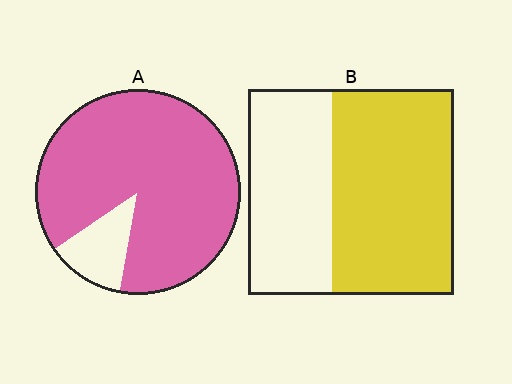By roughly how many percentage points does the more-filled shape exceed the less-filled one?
By roughly 30 percentage points (A over B).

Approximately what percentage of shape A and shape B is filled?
A is approximately 90% and B is approximately 60%.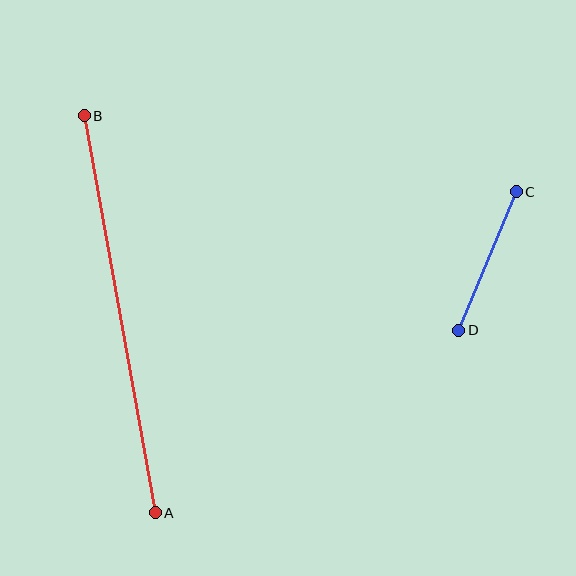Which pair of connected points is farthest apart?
Points A and B are farthest apart.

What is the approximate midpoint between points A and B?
The midpoint is at approximately (120, 314) pixels.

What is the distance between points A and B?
The distance is approximately 403 pixels.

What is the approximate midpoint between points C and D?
The midpoint is at approximately (487, 261) pixels.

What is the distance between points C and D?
The distance is approximately 150 pixels.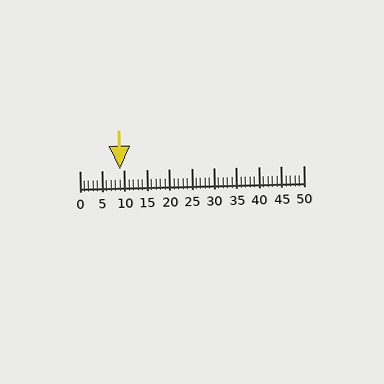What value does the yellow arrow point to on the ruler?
The yellow arrow points to approximately 9.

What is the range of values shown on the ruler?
The ruler shows values from 0 to 50.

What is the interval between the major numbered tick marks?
The major tick marks are spaced 5 units apart.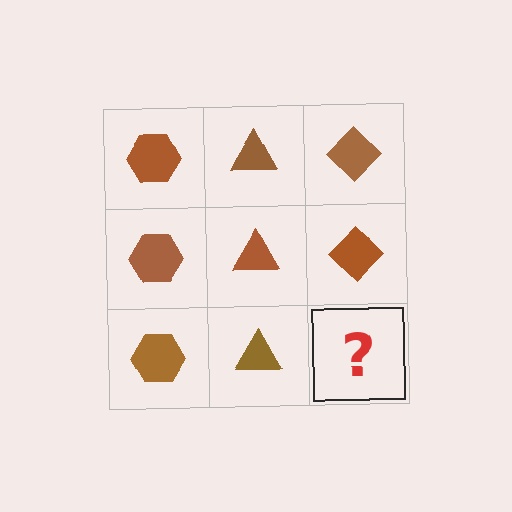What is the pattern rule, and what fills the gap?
The rule is that each column has a consistent shape. The gap should be filled with a brown diamond.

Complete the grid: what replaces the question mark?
The question mark should be replaced with a brown diamond.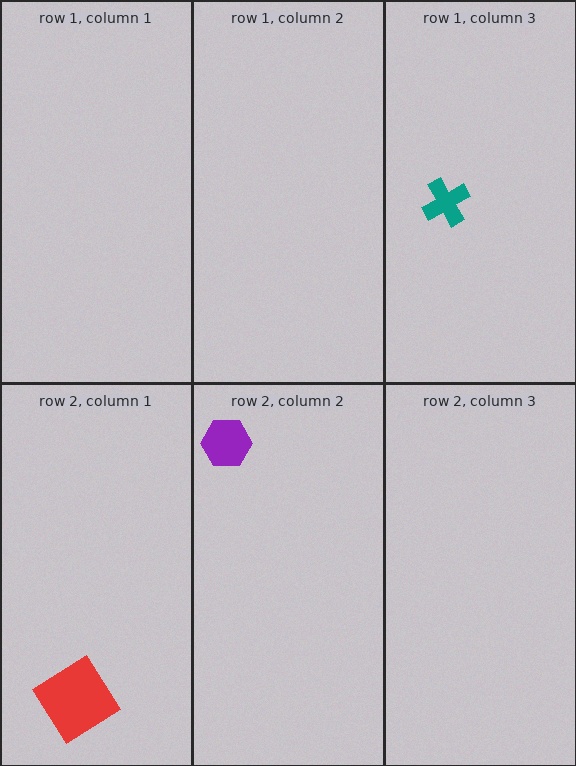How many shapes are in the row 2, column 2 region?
1.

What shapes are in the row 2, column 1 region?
The red diamond.